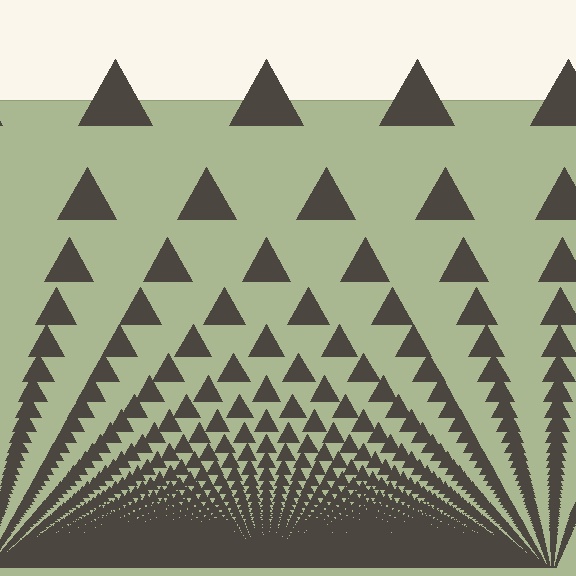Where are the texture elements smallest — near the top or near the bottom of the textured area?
Near the bottom.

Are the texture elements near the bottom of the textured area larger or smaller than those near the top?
Smaller. The gradient is inverted — elements near the bottom are smaller and denser.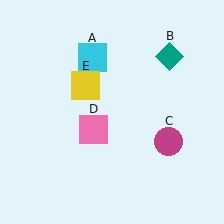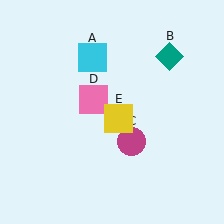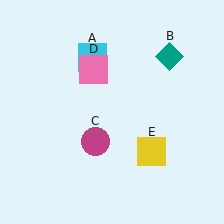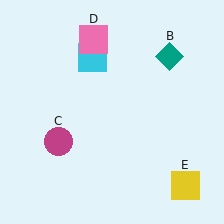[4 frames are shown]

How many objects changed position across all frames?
3 objects changed position: magenta circle (object C), pink square (object D), yellow square (object E).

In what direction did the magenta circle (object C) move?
The magenta circle (object C) moved left.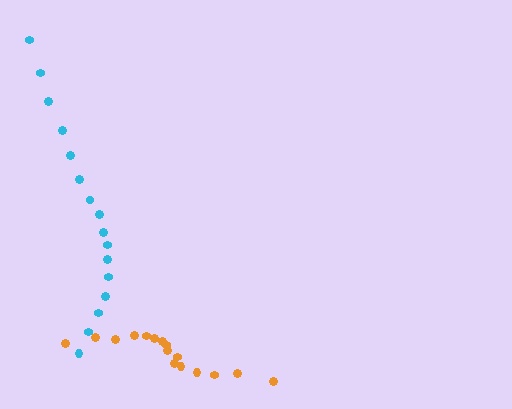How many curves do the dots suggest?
There are 2 distinct paths.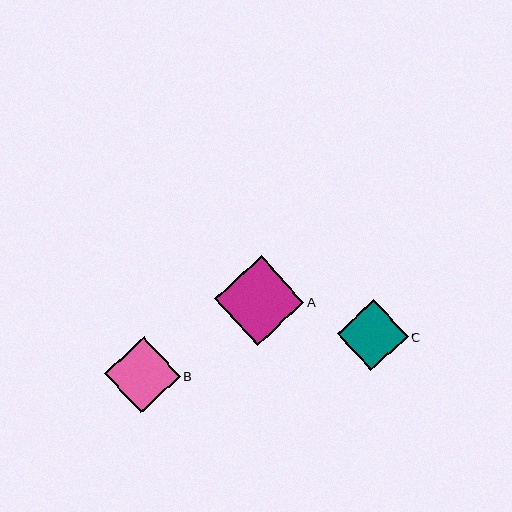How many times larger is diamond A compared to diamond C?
Diamond A is approximately 1.3 times the size of diamond C.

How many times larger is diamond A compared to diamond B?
Diamond A is approximately 1.2 times the size of diamond B.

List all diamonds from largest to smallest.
From largest to smallest: A, B, C.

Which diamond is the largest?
Diamond A is the largest with a size of approximately 89 pixels.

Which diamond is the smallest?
Diamond C is the smallest with a size of approximately 71 pixels.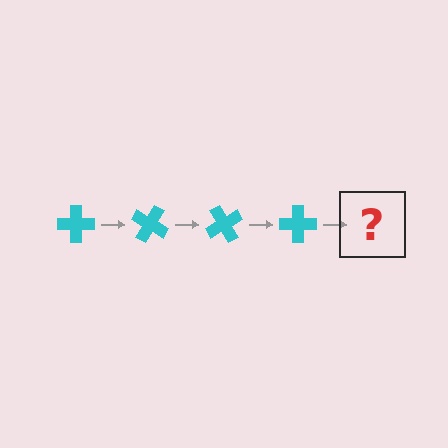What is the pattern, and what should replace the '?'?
The pattern is that the cross rotates 30 degrees each step. The '?' should be a cyan cross rotated 120 degrees.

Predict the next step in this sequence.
The next step is a cyan cross rotated 120 degrees.